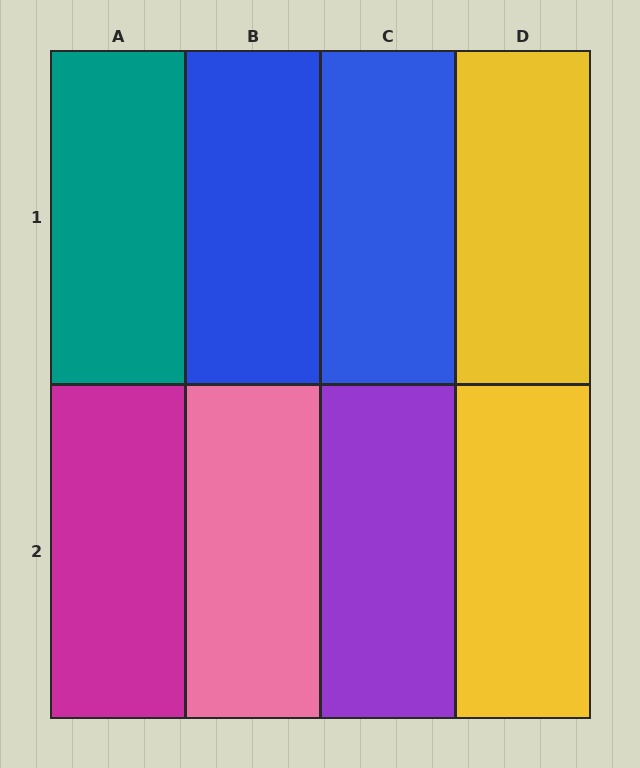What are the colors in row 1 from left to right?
Teal, blue, blue, yellow.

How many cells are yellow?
2 cells are yellow.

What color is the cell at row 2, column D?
Yellow.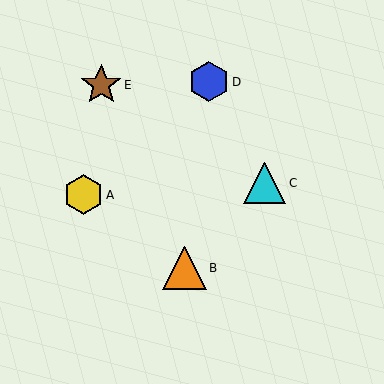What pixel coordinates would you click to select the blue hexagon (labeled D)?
Click at (209, 82) to select the blue hexagon D.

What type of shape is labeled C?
Shape C is a cyan triangle.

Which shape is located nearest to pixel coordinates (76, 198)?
The yellow hexagon (labeled A) at (83, 195) is nearest to that location.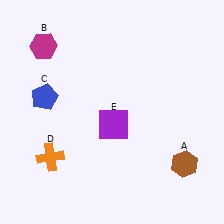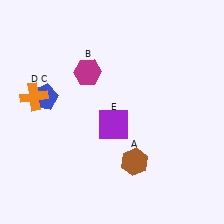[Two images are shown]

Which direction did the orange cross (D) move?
The orange cross (D) moved up.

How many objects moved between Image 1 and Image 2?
3 objects moved between the two images.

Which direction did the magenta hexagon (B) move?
The magenta hexagon (B) moved right.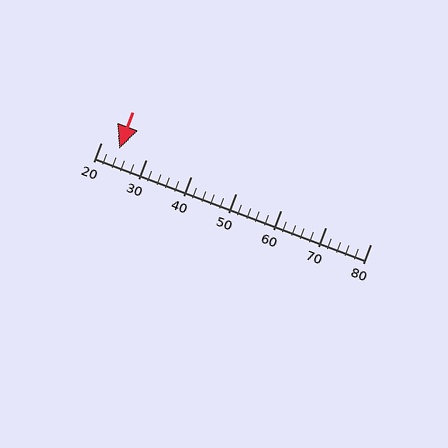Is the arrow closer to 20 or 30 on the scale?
The arrow is closer to 20.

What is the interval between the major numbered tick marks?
The major tick marks are spaced 10 units apart.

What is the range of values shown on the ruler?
The ruler shows values from 20 to 80.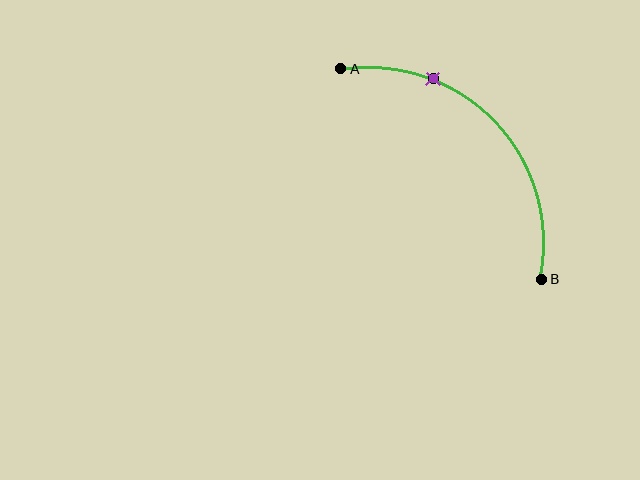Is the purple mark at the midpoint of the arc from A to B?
No. The purple mark lies on the arc but is closer to endpoint A. The arc midpoint would be at the point on the curve equidistant along the arc from both A and B.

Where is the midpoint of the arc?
The arc midpoint is the point on the curve farthest from the straight line joining A and B. It sits above and to the right of that line.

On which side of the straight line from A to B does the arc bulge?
The arc bulges above and to the right of the straight line connecting A and B.